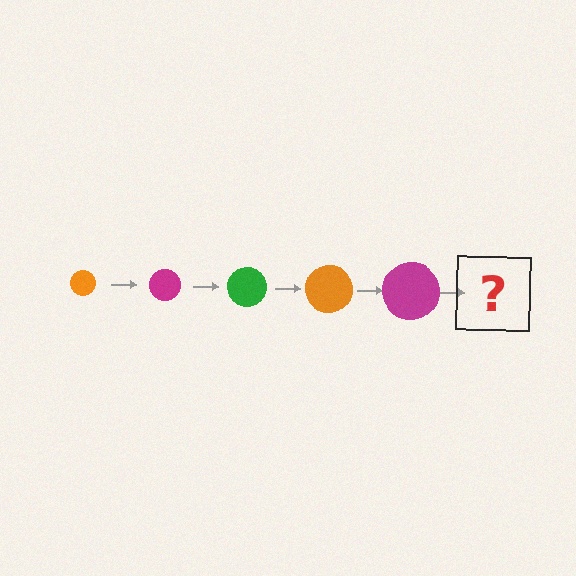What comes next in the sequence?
The next element should be a green circle, larger than the previous one.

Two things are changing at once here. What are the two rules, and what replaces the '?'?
The two rules are that the circle grows larger each step and the color cycles through orange, magenta, and green. The '?' should be a green circle, larger than the previous one.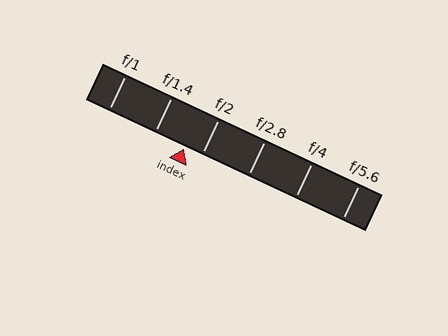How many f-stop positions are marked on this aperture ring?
There are 6 f-stop positions marked.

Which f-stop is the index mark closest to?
The index mark is closest to f/2.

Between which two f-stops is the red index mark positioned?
The index mark is between f/1.4 and f/2.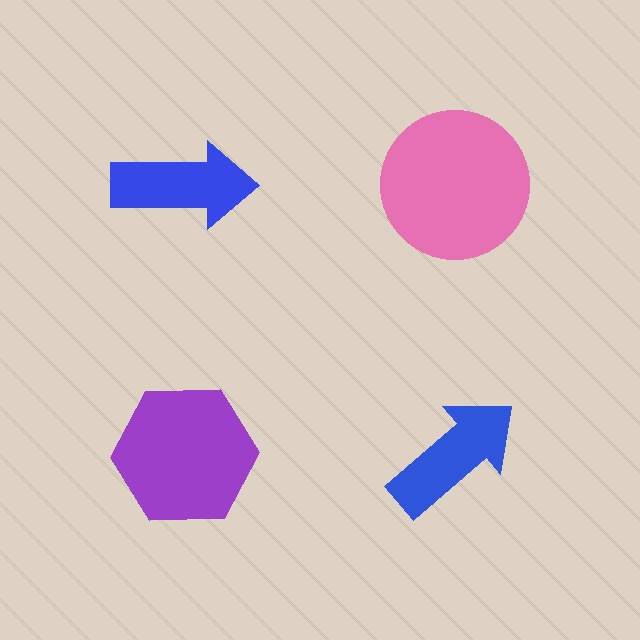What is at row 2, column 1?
A purple hexagon.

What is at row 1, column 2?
A pink circle.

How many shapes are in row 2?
2 shapes.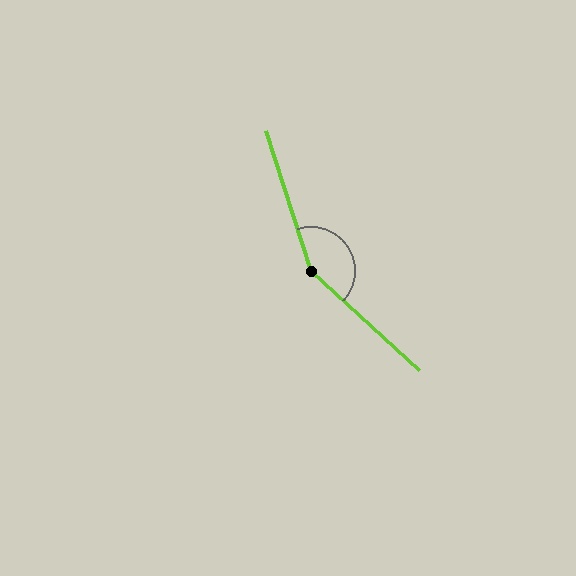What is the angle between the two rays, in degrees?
Approximately 150 degrees.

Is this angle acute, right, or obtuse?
It is obtuse.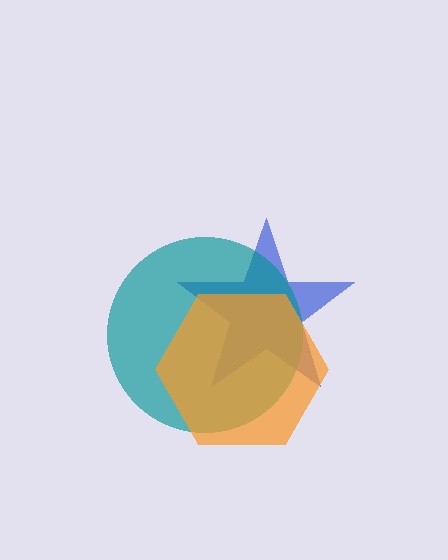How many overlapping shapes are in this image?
There are 3 overlapping shapes in the image.